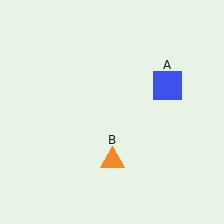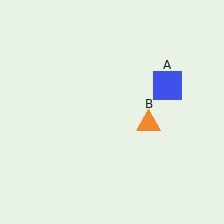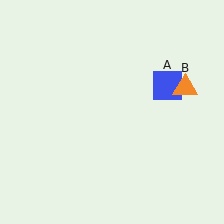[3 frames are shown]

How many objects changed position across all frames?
1 object changed position: orange triangle (object B).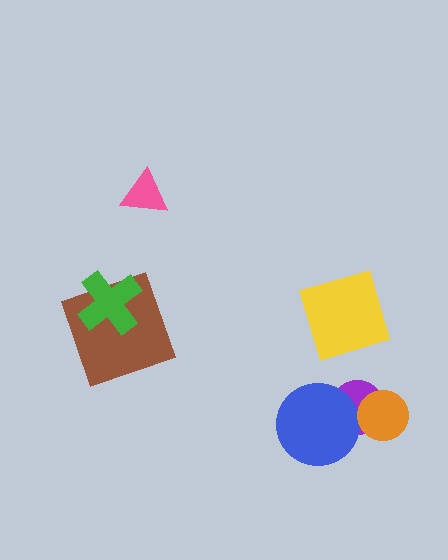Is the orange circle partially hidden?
No, no other shape covers it.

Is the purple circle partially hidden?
Yes, it is partially covered by another shape.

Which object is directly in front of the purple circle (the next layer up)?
The blue circle is directly in front of the purple circle.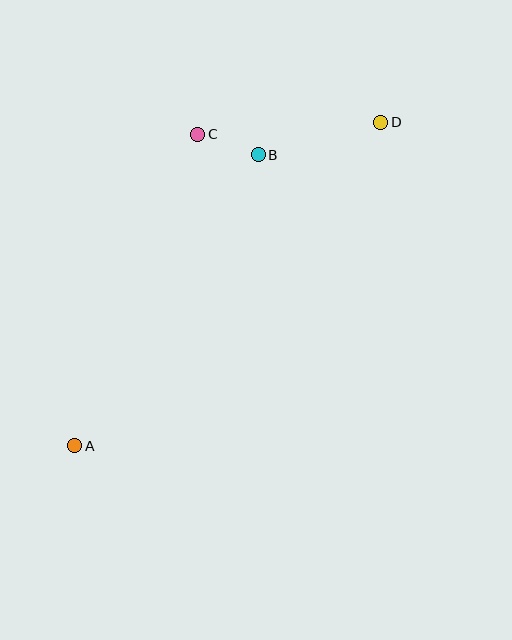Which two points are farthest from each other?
Points A and D are farthest from each other.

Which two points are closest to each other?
Points B and C are closest to each other.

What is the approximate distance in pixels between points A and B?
The distance between A and B is approximately 344 pixels.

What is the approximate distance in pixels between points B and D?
The distance between B and D is approximately 127 pixels.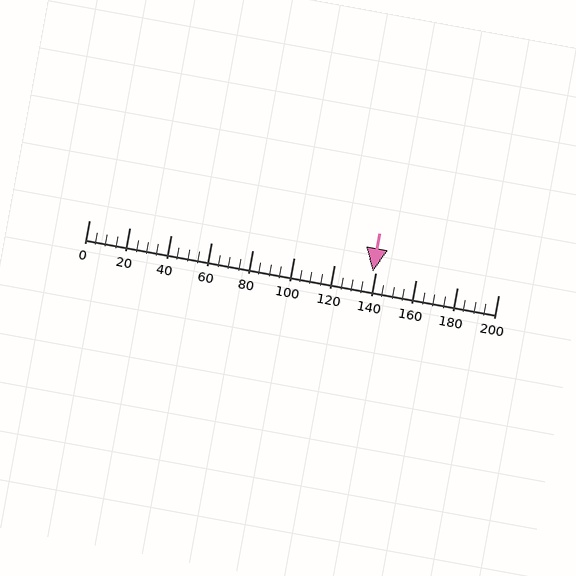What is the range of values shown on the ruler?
The ruler shows values from 0 to 200.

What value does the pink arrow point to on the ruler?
The pink arrow points to approximately 139.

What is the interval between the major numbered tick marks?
The major tick marks are spaced 20 units apart.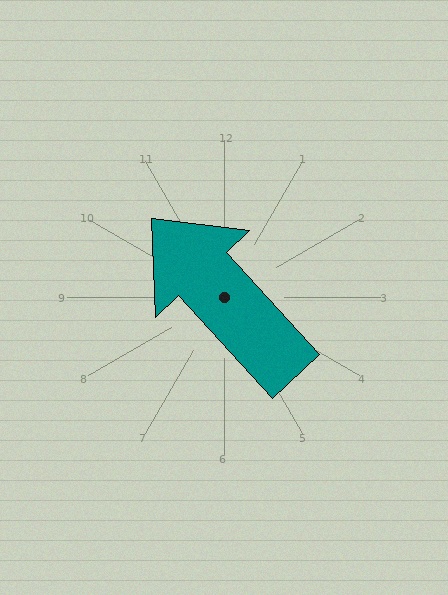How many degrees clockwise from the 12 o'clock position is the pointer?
Approximately 318 degrees.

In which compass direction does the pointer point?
Northwest.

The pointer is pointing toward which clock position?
Roughly 11 o'clock.